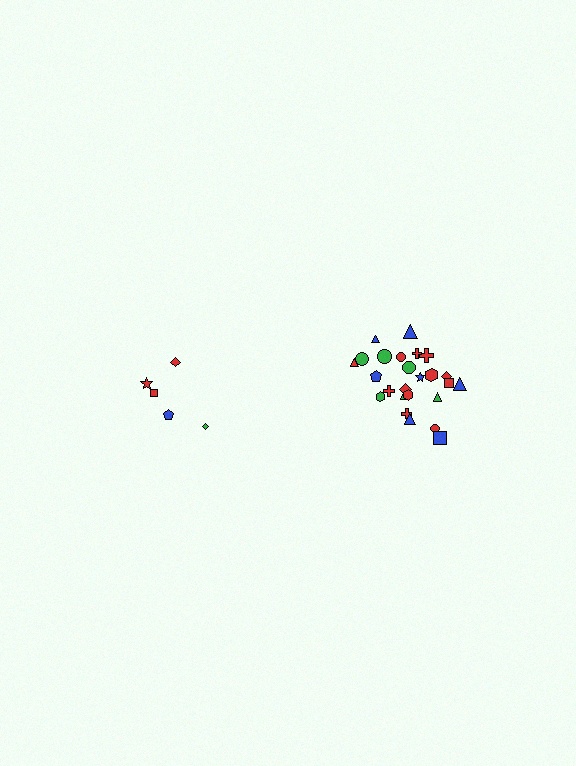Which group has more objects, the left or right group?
The right group.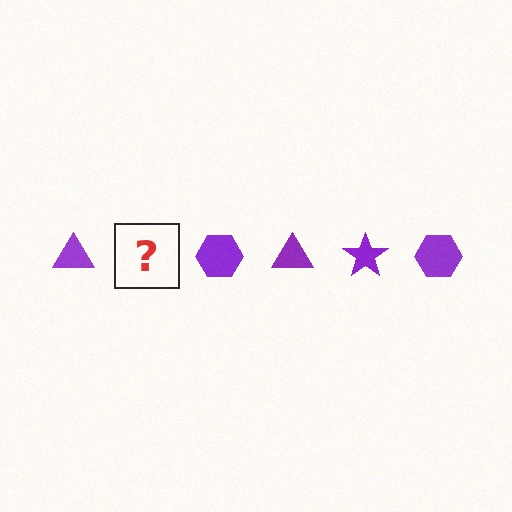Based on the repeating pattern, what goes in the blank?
The blank should be a purple star.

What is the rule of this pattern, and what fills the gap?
The rule is that the pattern cycles through triangle, star, hexagon shapes in purple. The gap should be filled with a purple star.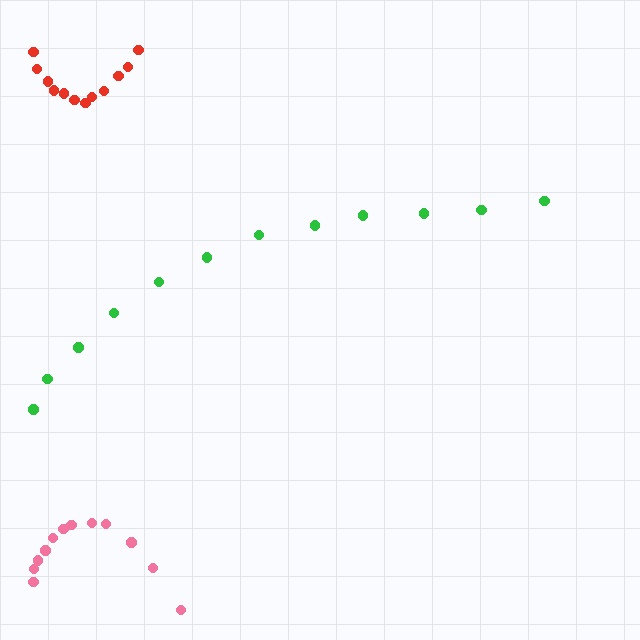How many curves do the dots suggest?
There are 3 distinct paths.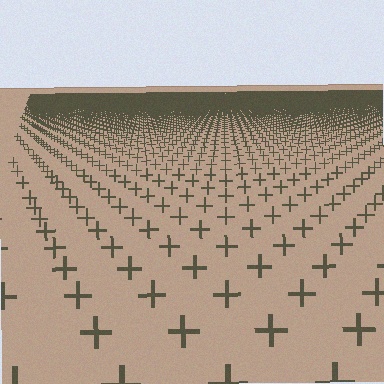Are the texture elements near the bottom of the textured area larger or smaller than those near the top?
Larger. Near the bottom, elements are closer to the viewer and appear at a bigger on-screen size.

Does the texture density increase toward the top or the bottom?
Density increases toward the top.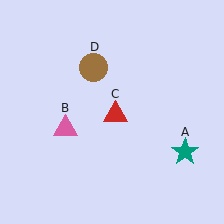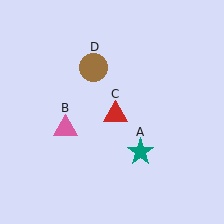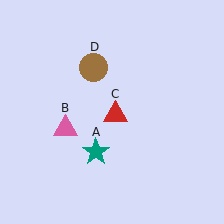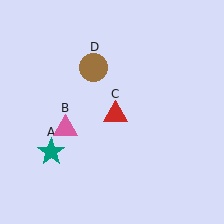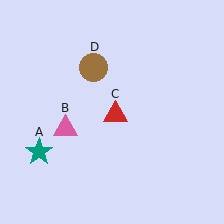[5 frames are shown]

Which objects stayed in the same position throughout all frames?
Pink triangle (object B) and red triangle (object C) and brown circle (object D) remained stationary.